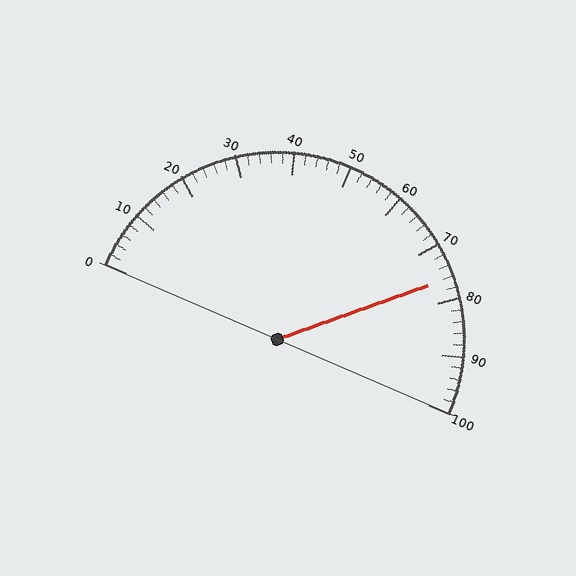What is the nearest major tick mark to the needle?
The nearest major tick mark is 80.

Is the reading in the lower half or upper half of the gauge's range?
The reading is in the upper half of the range (0 to 100).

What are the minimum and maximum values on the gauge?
The gauge ranges from 0 to 100.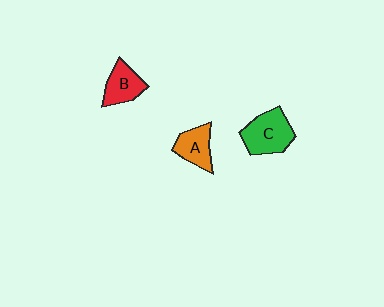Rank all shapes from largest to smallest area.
From largest to smallest: C (green), B (red), A (orange).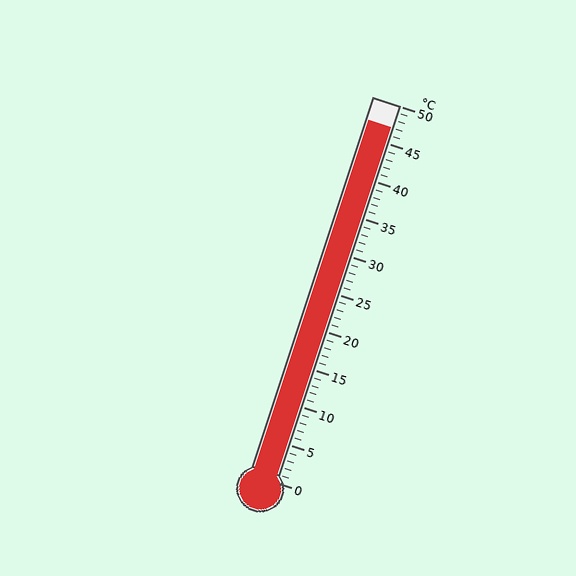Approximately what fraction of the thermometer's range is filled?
The thermometer is filled to approximately 95% of its range.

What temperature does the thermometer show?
The thermometer shows approximately 47°C.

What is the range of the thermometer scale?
The thermometer scale ranges from 0°C to 50°C.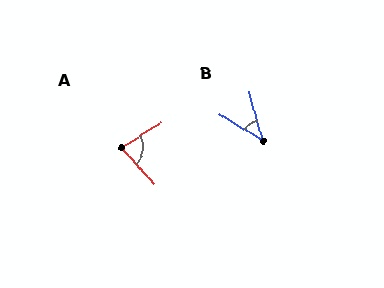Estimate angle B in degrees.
Approximately 44 degrees.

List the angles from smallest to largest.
B (44°), A (80°).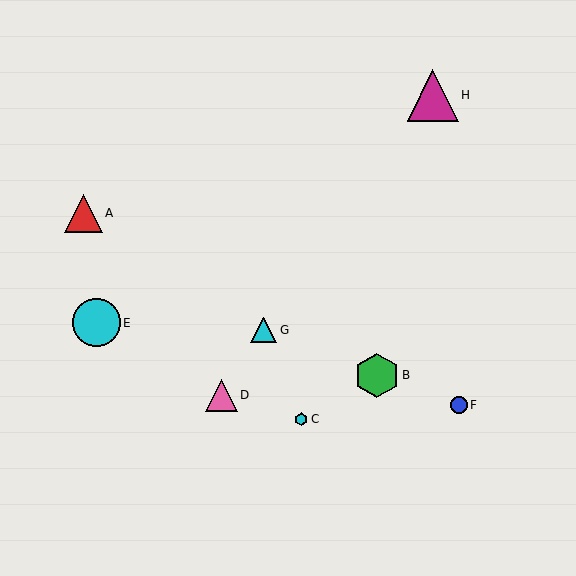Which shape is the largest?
The magenta triangle (labeled H) is the largest.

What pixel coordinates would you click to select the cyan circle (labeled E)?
Click at (96, 323) to select the cyan circle E.